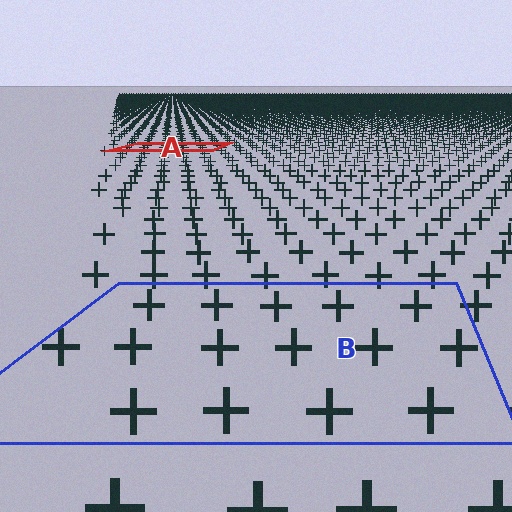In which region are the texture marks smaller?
The texture marks are smaller in region A, because it is farther away.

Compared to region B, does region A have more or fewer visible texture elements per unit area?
Region A has more texture elements per unit area — they are packed more densely because it is farther away.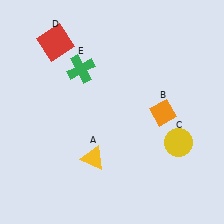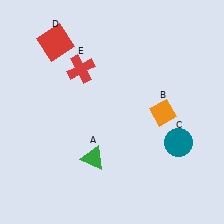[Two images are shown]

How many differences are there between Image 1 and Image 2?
There are 3 differences between the two images.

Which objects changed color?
A changed from yellow to green. C changed from yellow to teal. E changed from green to red.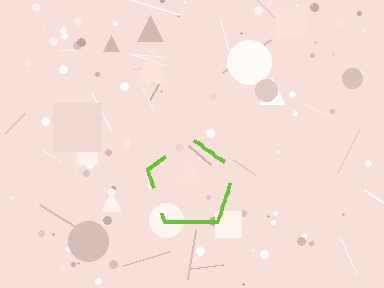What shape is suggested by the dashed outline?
The dashed outline suggests a pentagon.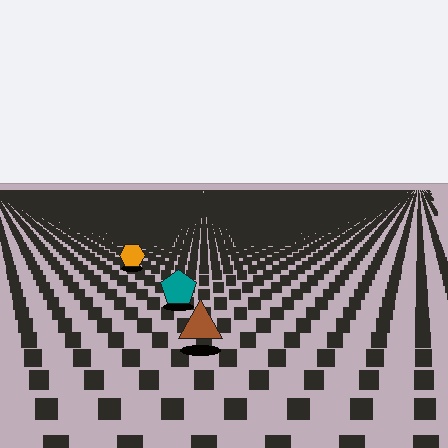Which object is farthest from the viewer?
The orange hexagon is farthest from the viewer. It appears smaller and the ground texture around it is denser.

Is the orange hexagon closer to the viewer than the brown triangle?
No. The brown triangle is closer — you can tell from the texture gradient: the ground texture is coarser near it.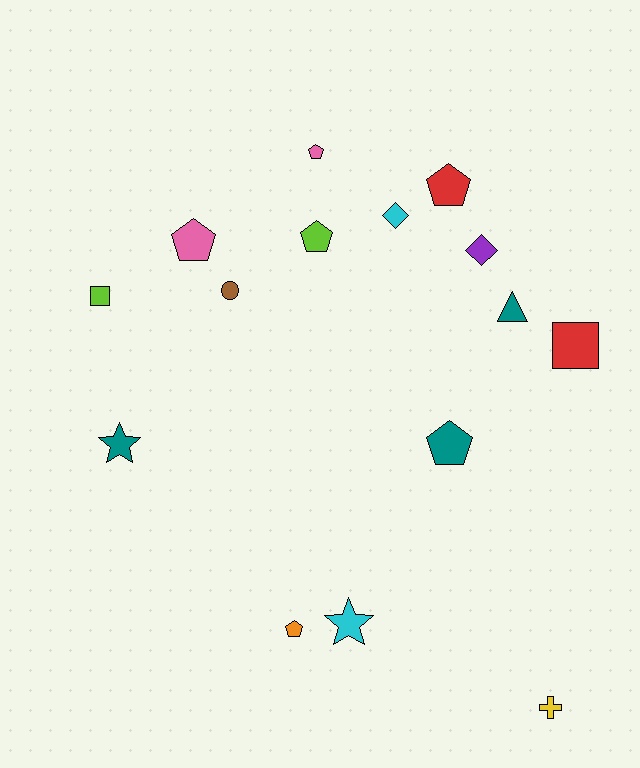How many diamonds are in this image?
There are 2 diamonds.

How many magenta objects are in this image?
There are no magenta objects.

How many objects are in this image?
There are 15 objects.